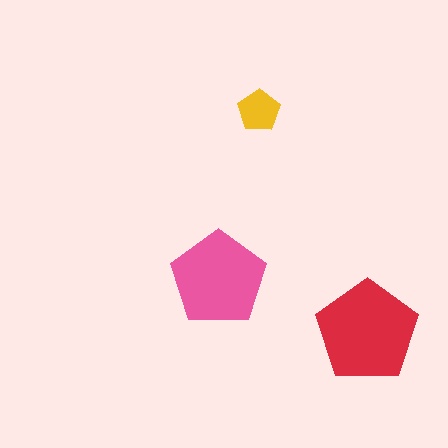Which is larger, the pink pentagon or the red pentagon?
The red one.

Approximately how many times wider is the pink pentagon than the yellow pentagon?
About 2 times wider.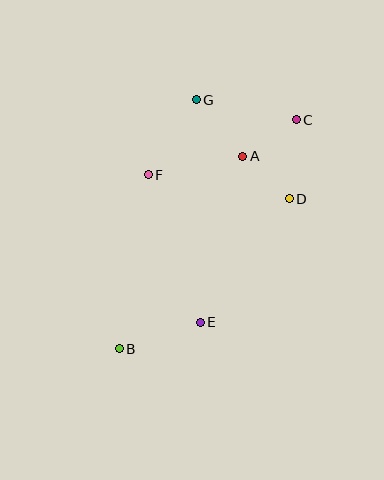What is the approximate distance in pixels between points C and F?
The distance between C and F is approximately 158 pixels.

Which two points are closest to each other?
Points A and D are closest to each other.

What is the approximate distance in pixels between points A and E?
The distance between A and E is approximately 171 pixels.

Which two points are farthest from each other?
Points B and C are farthest from each other.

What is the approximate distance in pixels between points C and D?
The distance between C and D is approximately 79 pixels.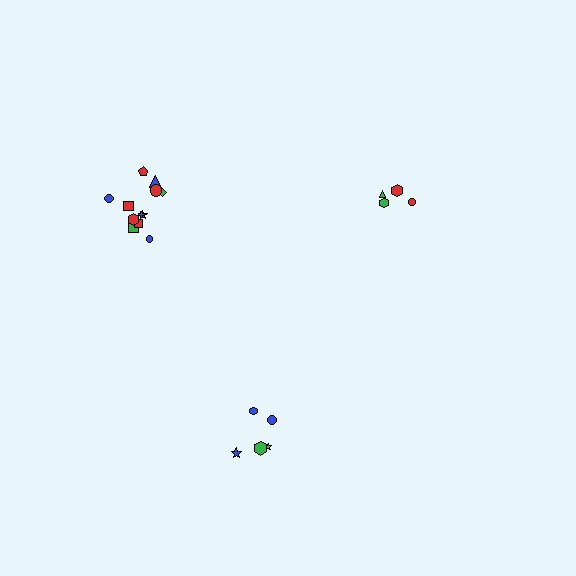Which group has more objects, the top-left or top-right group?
The top-left group.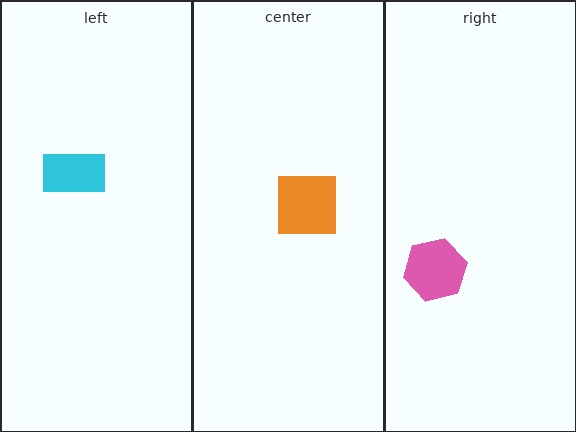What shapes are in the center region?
The orange square.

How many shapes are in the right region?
1.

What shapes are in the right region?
The pink hexagon.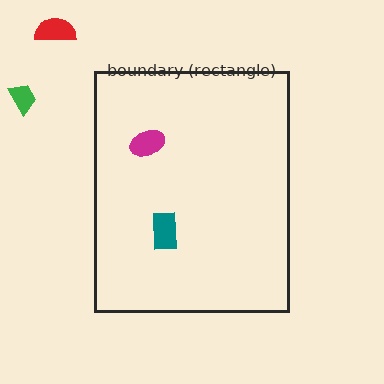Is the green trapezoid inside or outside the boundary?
Outside.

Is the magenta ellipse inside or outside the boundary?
Inside.